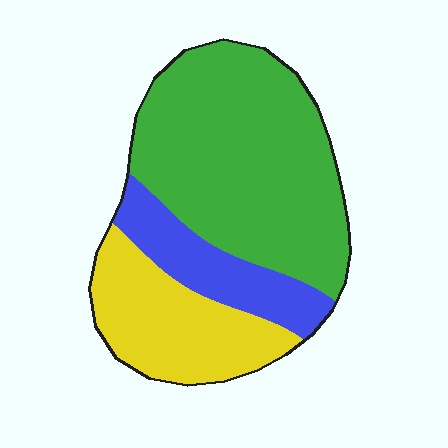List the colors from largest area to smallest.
From largest to smallest: green, yellow, blue.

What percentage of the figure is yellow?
Yellow covers roughly 25% of the figure.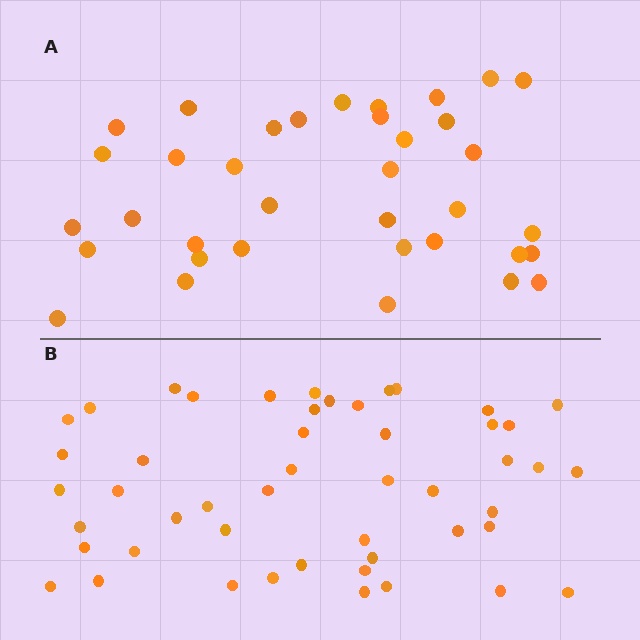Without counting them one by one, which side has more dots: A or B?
Region B (the bottom region) has more dots.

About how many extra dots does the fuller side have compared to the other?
Region B has approximately 15 more dots than region A.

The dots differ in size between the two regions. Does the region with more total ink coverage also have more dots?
No. Region A has more total ink coverage because its dots are larger, but region B actually contains more individual dots. Total area can be misleading — the number of items is what matters here.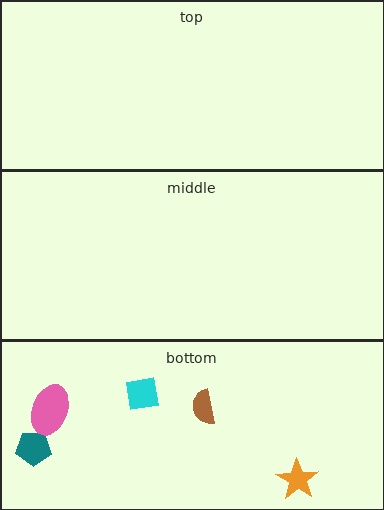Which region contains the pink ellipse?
The bottom region.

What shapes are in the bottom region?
The orange star, the teal pentagon, the cyan square, the brown semicircle, the pink ellipse.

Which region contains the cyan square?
The bottom region.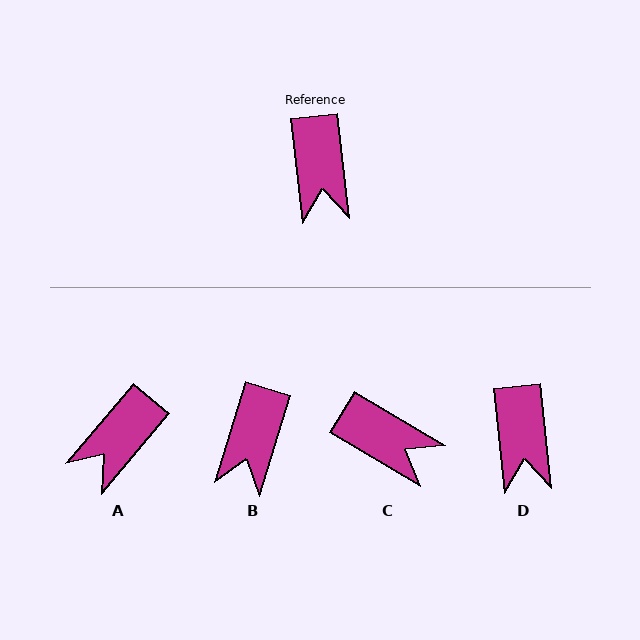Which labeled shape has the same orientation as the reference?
D.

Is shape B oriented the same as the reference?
No, it is off by about 23 degrees.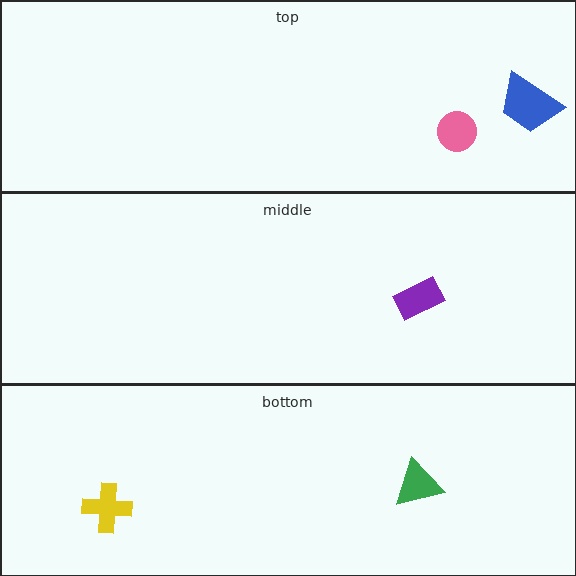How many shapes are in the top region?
2.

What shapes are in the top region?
The pink circle, the blue trapezoid.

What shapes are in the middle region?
The purple rectangle.